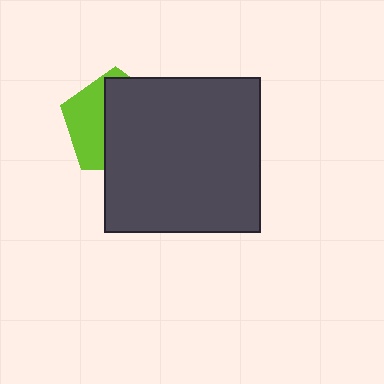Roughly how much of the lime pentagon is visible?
A small part of it is visible (roughly 38%).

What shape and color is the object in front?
The object in front is a dark gray rectangle.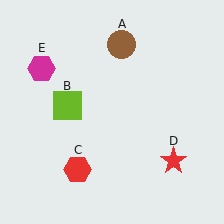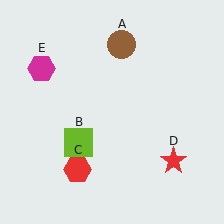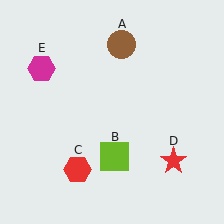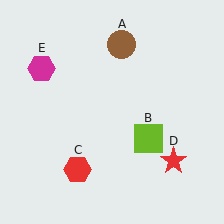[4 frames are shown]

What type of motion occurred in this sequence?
The lime square (object B) rotated counterclockwise around the center of the scene.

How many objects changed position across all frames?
1 object changed position: lime square (object B).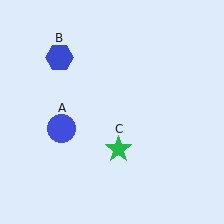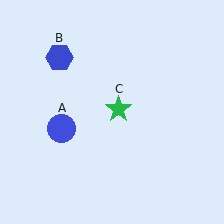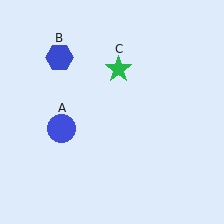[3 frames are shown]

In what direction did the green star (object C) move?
The green star (object C) moved up.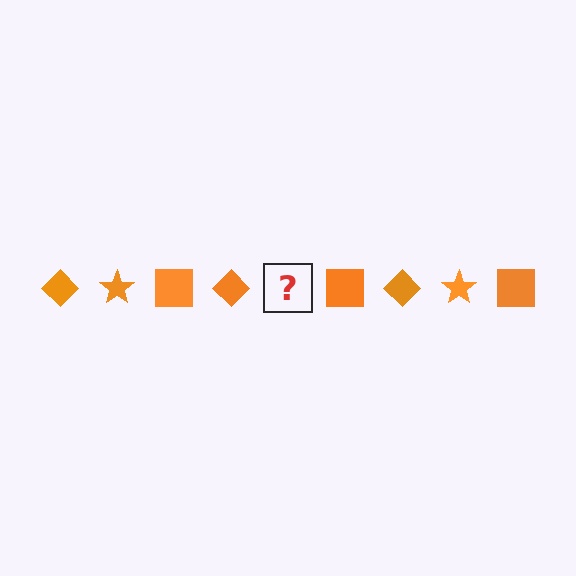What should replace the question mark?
The question mark should be replaced with an orange star.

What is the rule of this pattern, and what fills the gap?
The rule is that the pattern cycles through diamond, star, square shapes in orange. The gap should be filled with an orange star.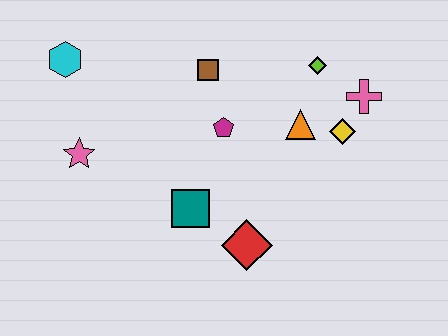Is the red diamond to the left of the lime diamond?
Yes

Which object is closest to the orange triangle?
The yellow diamond is closest to the orange triangle.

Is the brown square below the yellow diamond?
No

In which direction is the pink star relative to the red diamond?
The pink star is to the left of the red diamond.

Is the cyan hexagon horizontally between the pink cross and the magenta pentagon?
No